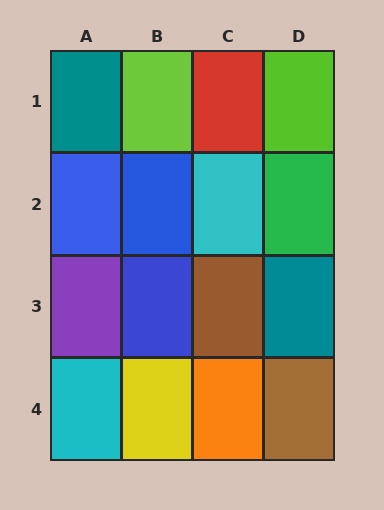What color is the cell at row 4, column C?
Orange.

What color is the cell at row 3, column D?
Teal.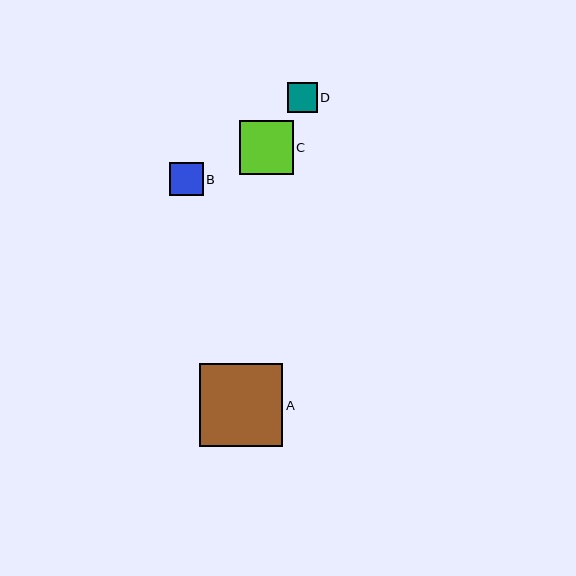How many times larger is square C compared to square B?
Square C is approximately 1.6 times the size of square B.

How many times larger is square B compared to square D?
Square B is approximately 1.1 times the size of square D.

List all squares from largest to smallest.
From largest to smallest: A, C, B, D.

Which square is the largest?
Square A is the largest with a size of approximately 84 pixels.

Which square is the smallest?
Square D is the smallest with a size of approximately 30 pixels.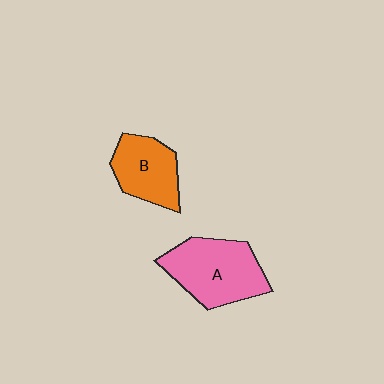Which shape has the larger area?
Shape A (pink).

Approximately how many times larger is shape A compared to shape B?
Approximately 1.4 times.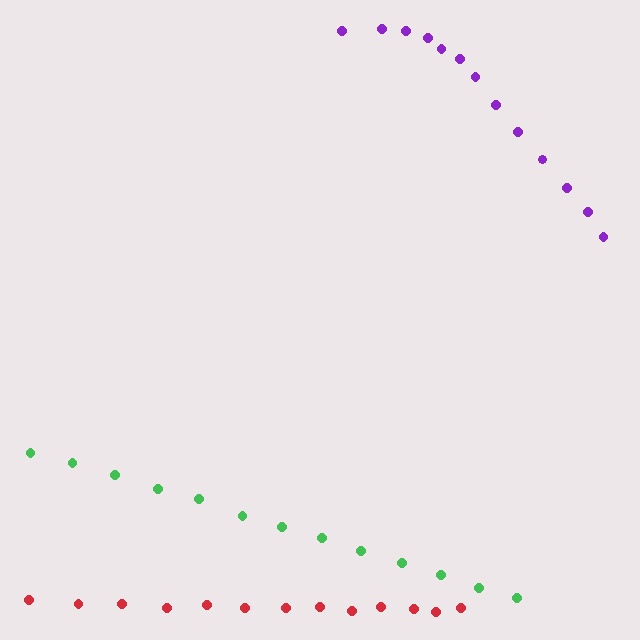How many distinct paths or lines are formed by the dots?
There are 3 distinct paths.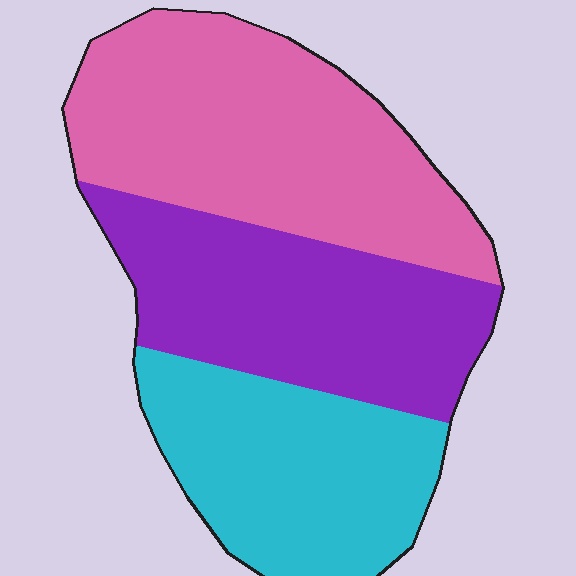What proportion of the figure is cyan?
Cyan covers 28% of the figure.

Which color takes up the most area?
Pink, at roughly 40%.